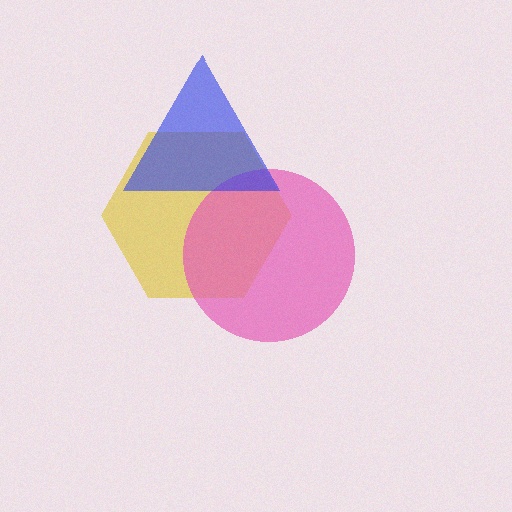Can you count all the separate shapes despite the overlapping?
Yes, there are 3 separate shapes.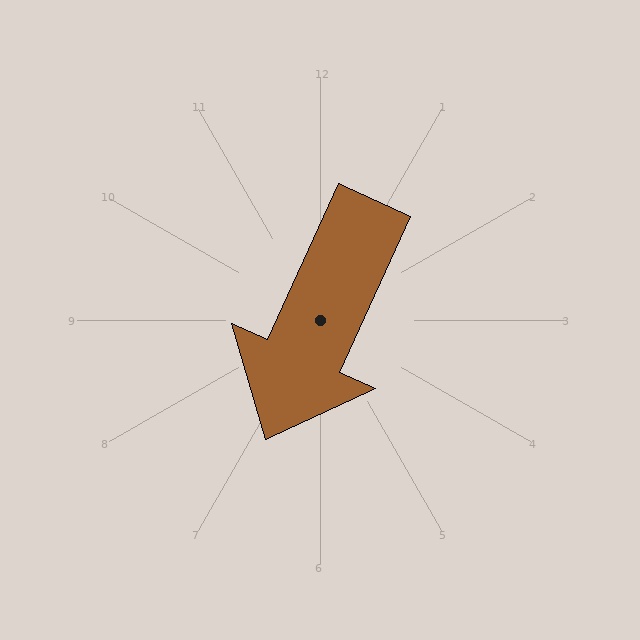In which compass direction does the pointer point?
Southwest.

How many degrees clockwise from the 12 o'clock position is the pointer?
Approximately 204 degrees.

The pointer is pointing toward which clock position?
Roughly 7 o'clock.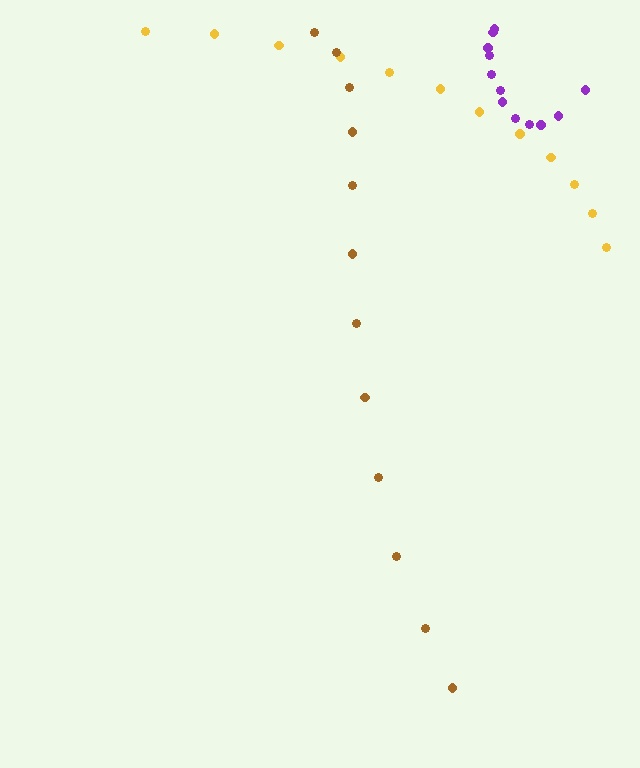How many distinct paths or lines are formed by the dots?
There are 3 distinct paths.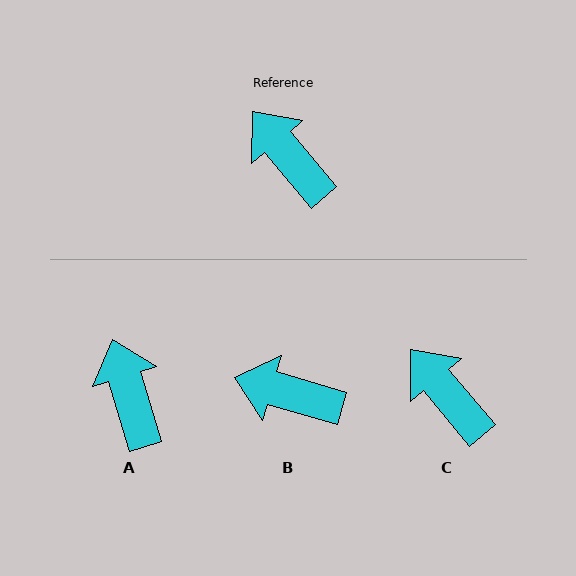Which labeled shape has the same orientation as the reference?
C.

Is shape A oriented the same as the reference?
No, it is off by about 23 degrees.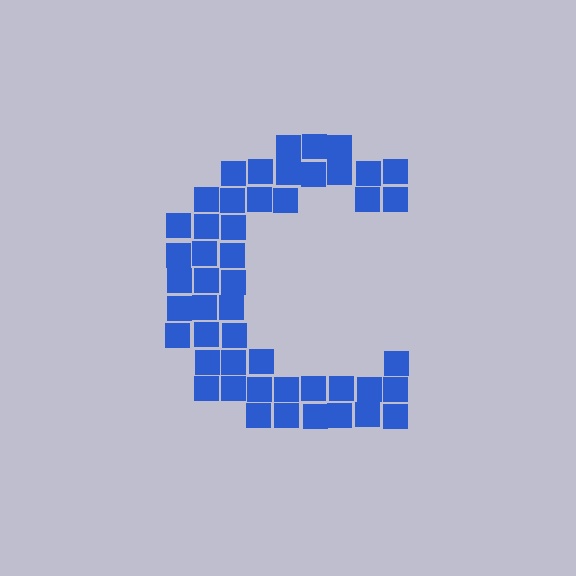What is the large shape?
The large shape is the letter C.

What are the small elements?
The small elements are squares.